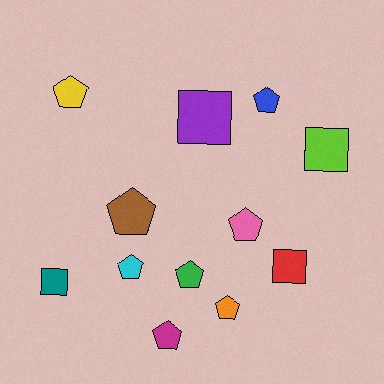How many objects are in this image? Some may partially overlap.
There are 12 objects.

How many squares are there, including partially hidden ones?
There are 4 squares.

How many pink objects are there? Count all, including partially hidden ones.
There is 1 pink object.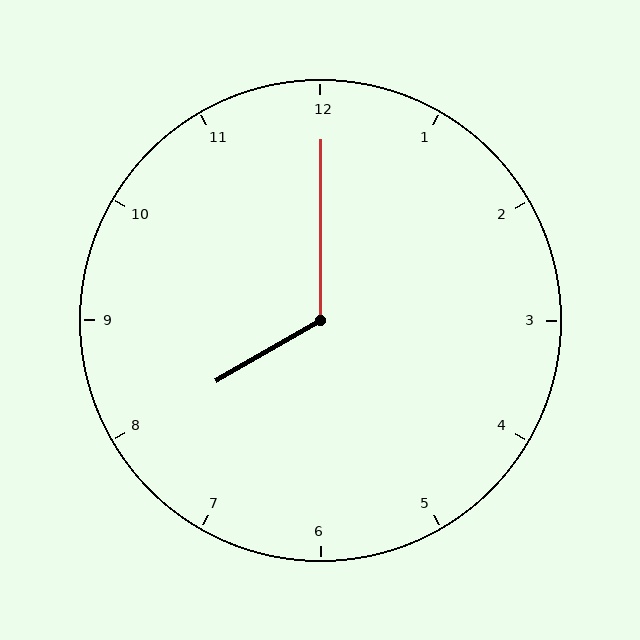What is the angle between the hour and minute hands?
Approximately 120 degrees.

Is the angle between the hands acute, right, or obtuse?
It is obtuse.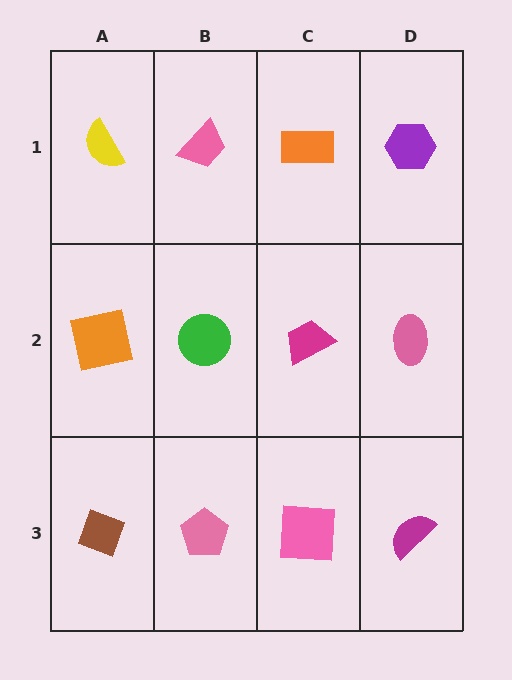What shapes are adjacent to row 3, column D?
A pink ellipse (row 2, column D), a pink square (row 3, column C).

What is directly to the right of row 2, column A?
A green circle.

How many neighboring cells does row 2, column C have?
4.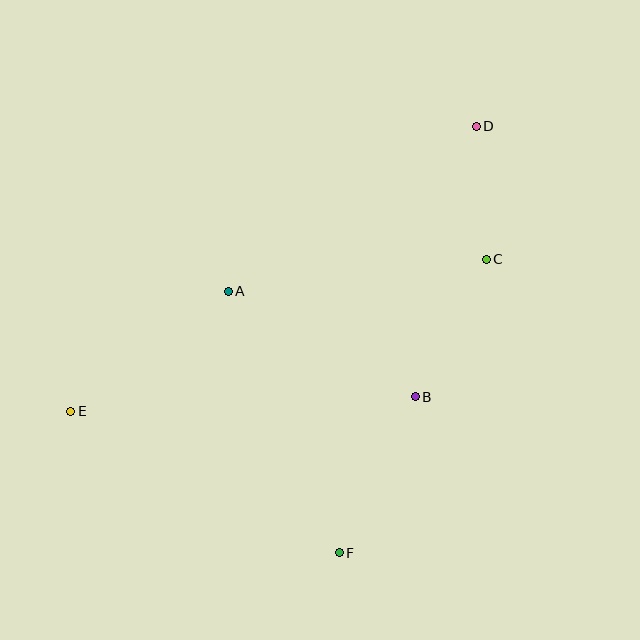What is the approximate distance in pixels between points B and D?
The distance between B and D is approximately 278 pixels.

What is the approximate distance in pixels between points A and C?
The distance between A and C is approximately 260 pixels.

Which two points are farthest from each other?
Points D and E are farthest from each other.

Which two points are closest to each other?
Points C and D are closest to each other.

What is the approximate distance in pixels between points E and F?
The distance between E and F is approximately 303 pixels.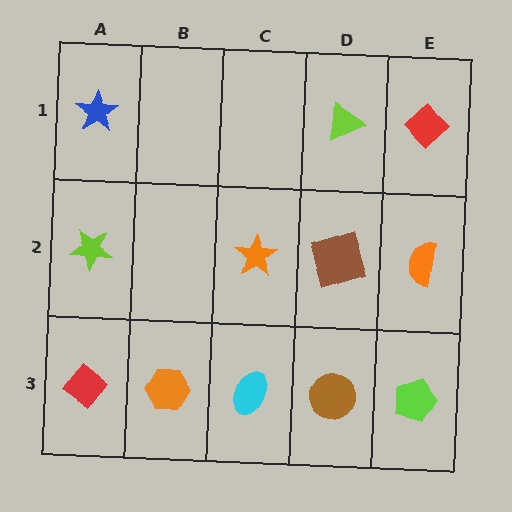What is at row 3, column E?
A lime pentagon.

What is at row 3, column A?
A red diamond.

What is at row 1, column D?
A lime triangle.